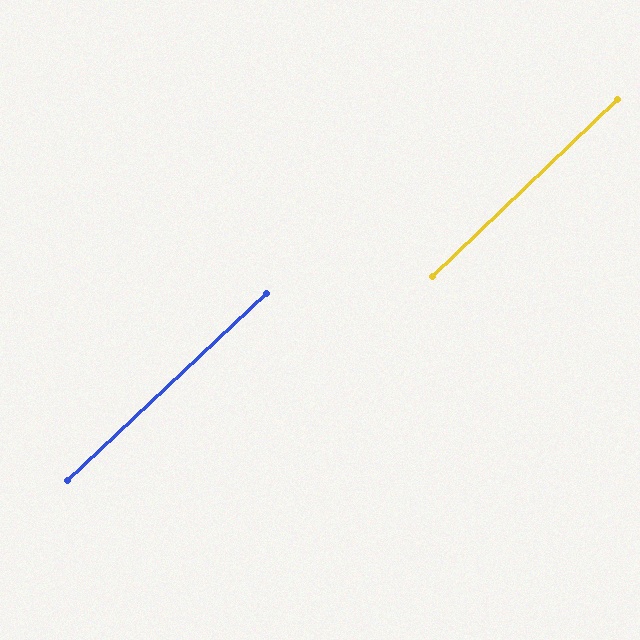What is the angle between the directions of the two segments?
Approximately 1 degree.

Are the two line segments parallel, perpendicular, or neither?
Parallel — their directions differ by only 0.6°.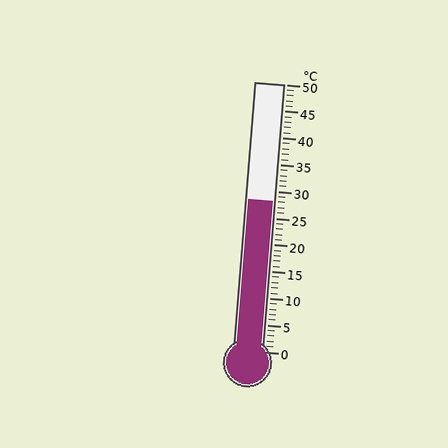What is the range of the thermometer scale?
The thermometer scale ranges from 0°C to 50°C.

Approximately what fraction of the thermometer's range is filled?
The thermometer is filled to approximately 55% of its range.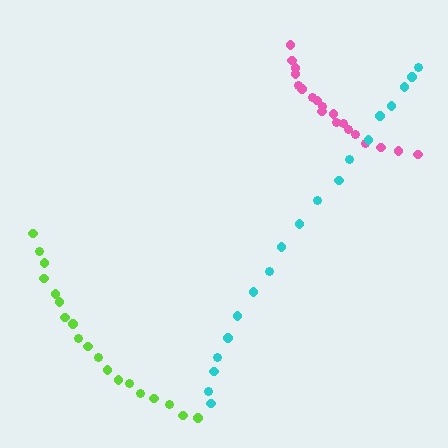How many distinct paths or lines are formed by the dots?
There are 3 distinct paths.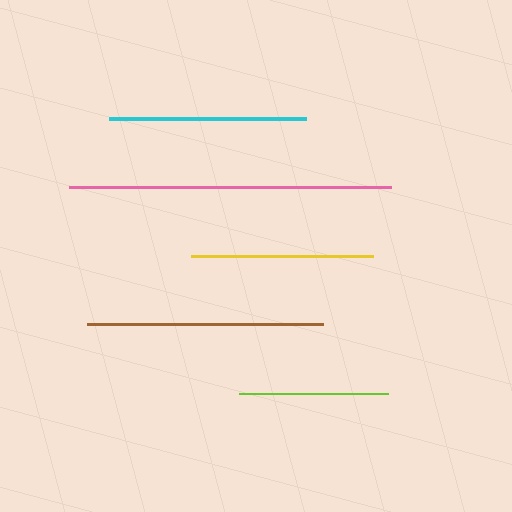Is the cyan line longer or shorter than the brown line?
The brown line is longer than the cyan line.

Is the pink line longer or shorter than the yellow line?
The pink line is longer than the yellow line.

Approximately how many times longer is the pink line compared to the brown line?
The pink line is approximately 1.4 times the length of the brown line.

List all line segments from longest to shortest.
From longest to shortest: pink, brown, cyan, yellow, lime.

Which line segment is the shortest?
The lime line is the shortest at approximately 149 pixels.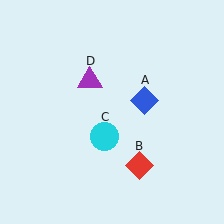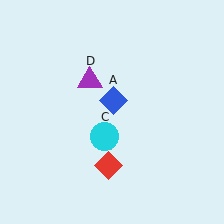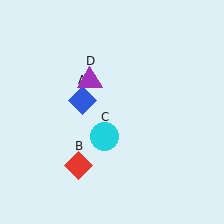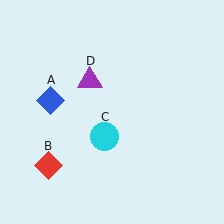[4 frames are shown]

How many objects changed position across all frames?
2 objects changed position: blue diamond (object A), red diamond (object B).